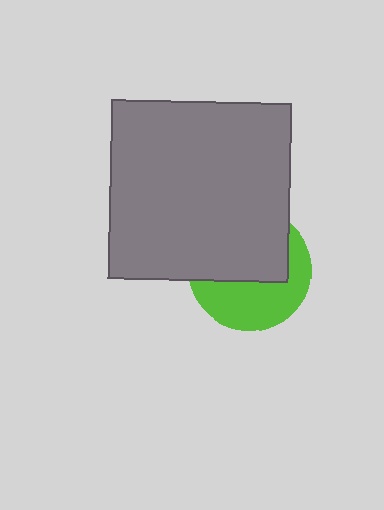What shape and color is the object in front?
The object in front is a gray square.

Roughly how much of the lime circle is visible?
About half of it is visible (roughly 45%).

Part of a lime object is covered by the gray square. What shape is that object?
It is a circle.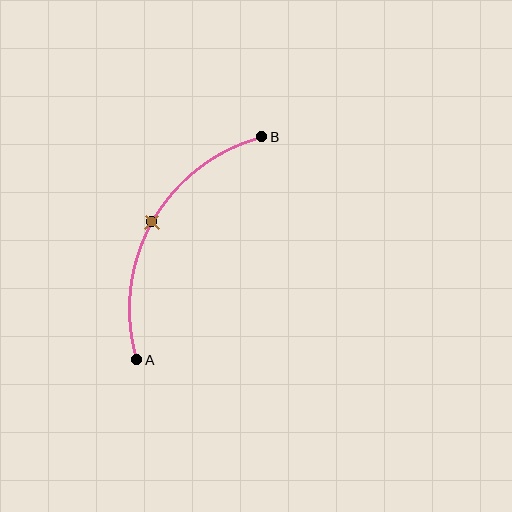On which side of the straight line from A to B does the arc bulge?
The arc bulges to the left of the straight line connecting A and B.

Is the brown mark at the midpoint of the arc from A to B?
Yes. The brown mark lies on the arc at equal arc-length from both A and B — it is the arc midpoint.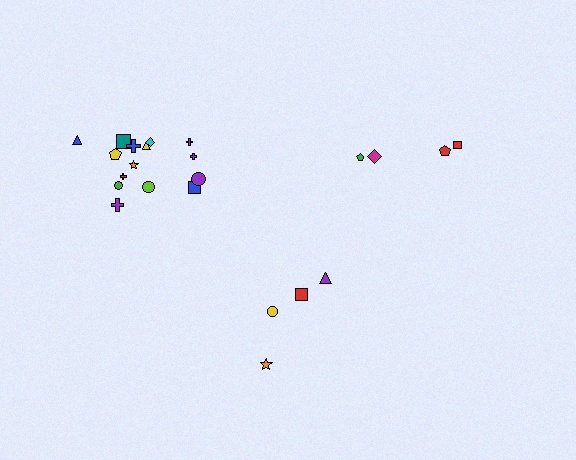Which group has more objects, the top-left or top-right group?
The top-left group.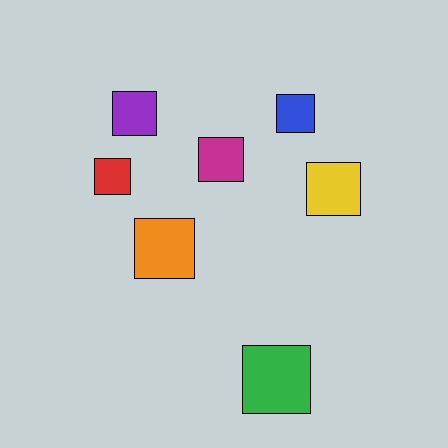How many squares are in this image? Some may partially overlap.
There are 7 squares.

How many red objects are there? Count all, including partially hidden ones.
There is 1 red object.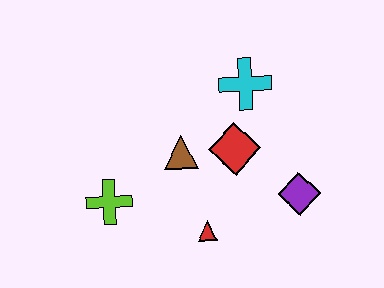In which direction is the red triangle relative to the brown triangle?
The red triangle is below the brown triangle.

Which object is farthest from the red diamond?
The lime cross is farthest from the red diamond.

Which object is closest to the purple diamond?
The red diamond is closest to the purple diamond.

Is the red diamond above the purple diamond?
Yes